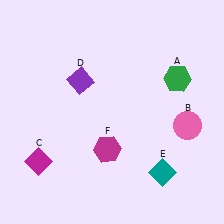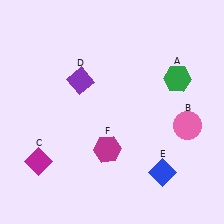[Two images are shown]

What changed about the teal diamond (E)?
In Image 1, E is teal. In Image 2, it changed to blue.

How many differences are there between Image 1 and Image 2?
There is 1 difference between the two images.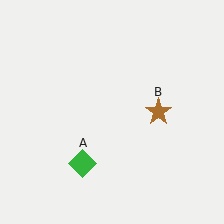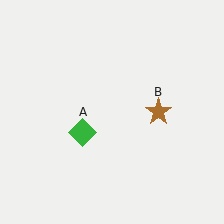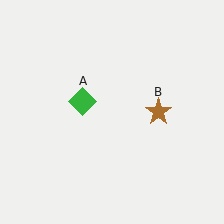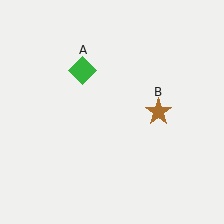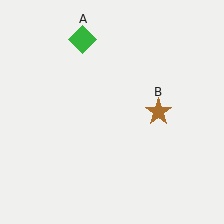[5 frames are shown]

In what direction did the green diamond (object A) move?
The green diamond (object A) moved up.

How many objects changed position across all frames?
1 object changed position: green diamond (object A).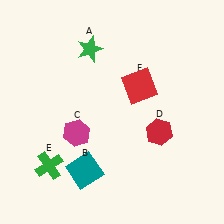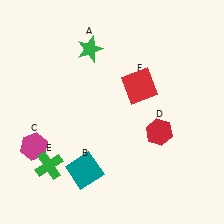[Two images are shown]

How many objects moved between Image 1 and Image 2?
1 object moved between the two images.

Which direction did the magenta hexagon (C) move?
The magenta hexagon (C) moved left.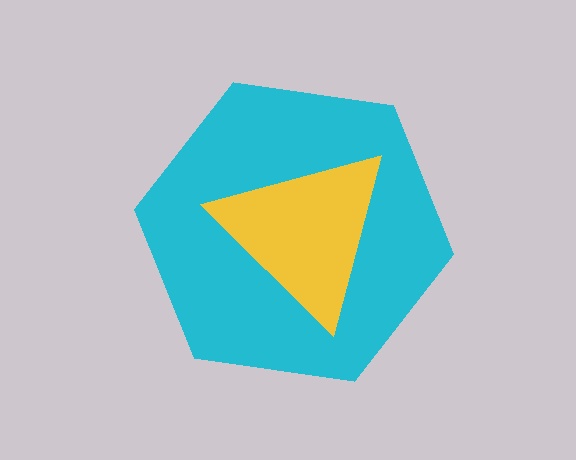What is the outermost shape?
The cyan hexagon.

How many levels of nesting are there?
2.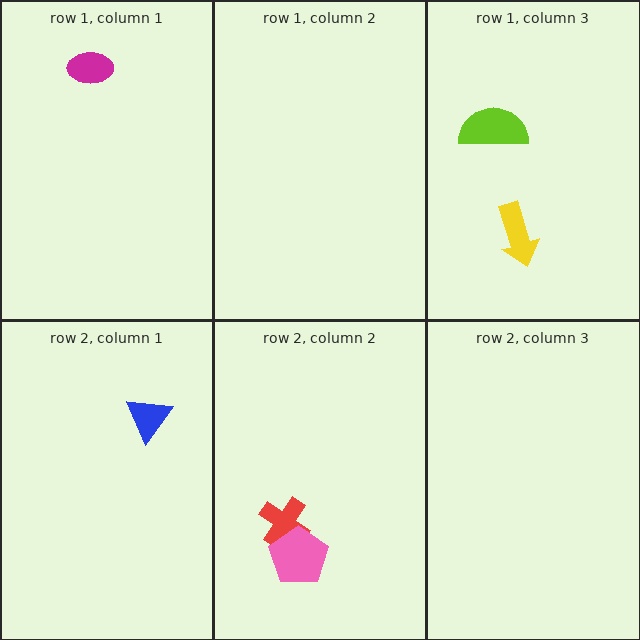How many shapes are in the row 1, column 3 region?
2.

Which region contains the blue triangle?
The row 2, column 1 region.